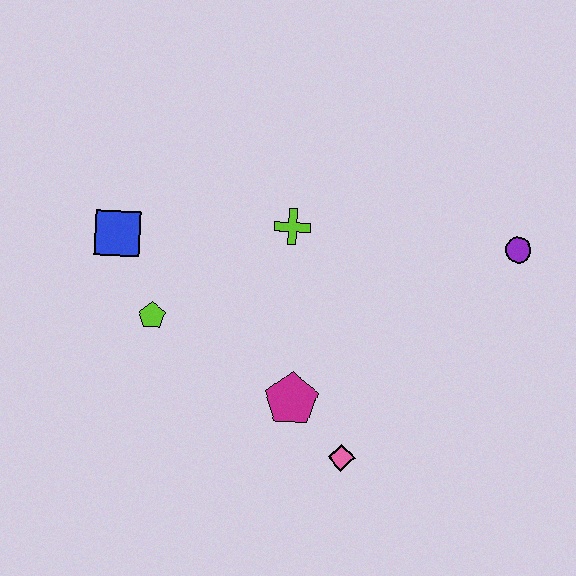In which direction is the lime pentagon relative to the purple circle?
The lime pentagon is to the left of the purple circle.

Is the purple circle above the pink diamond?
Yes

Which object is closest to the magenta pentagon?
The pink diamond is closest to the magenta pentagon.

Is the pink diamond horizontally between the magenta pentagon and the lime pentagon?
No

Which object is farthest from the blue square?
The purple circle is farthest from the blue square.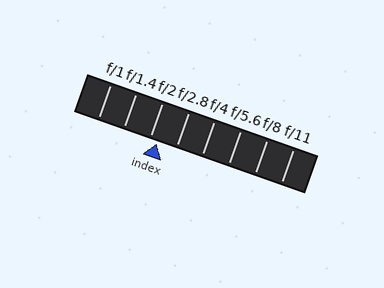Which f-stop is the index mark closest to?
The index mark is closest to f/2.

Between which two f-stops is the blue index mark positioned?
The index mark is between f/2 and f/2.8.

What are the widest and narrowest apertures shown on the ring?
The widest aperture shown is f/1 and the narrowest is f/11.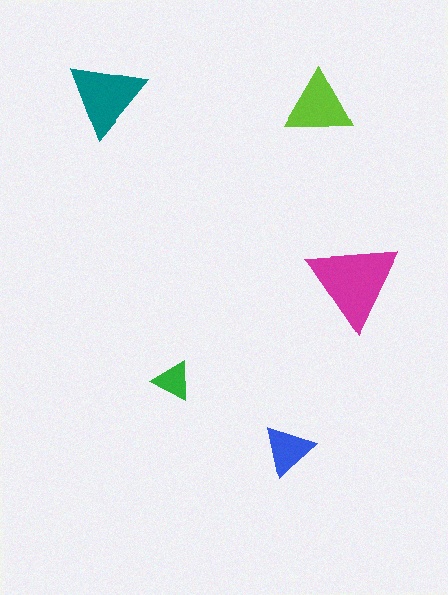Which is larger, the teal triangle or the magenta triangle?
The magenta one.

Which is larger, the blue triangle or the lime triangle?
The lime one.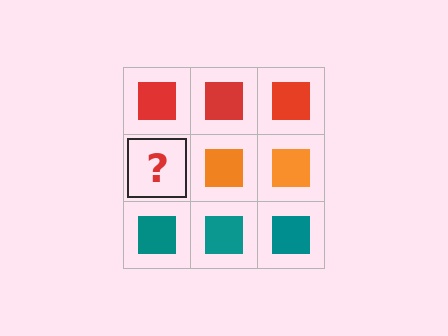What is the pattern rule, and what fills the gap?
The rule is that each row has a consistent color. The gap should be filled with an orange square.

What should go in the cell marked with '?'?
The missing cell should contain an orange square.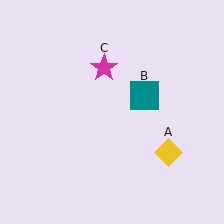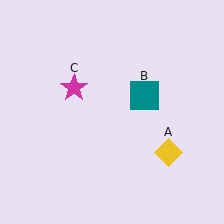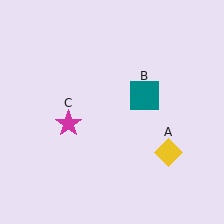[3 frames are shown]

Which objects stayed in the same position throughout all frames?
Yellow diamond (object A) and teal square (object B) remained stationary.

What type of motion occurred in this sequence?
The magenta star (object C) rotated counterclockwise around the center of the scene.